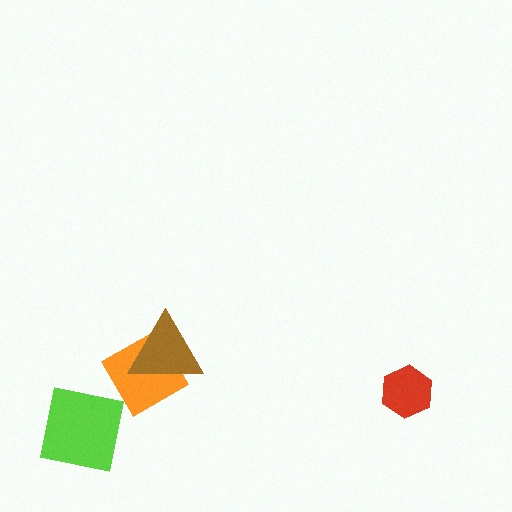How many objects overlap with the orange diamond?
1 object overlaps with the orange diamond.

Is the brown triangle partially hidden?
No, no other shape covers it.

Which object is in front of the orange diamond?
The brown triangle is in front of the orange diamond.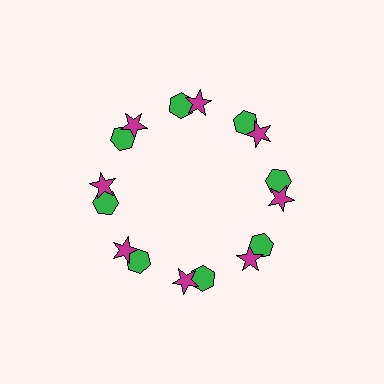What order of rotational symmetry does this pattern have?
This pattern has 8-fold rotational symmetry.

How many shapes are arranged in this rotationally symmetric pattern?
There are 16 shapes, arranged in 8 groups of 2.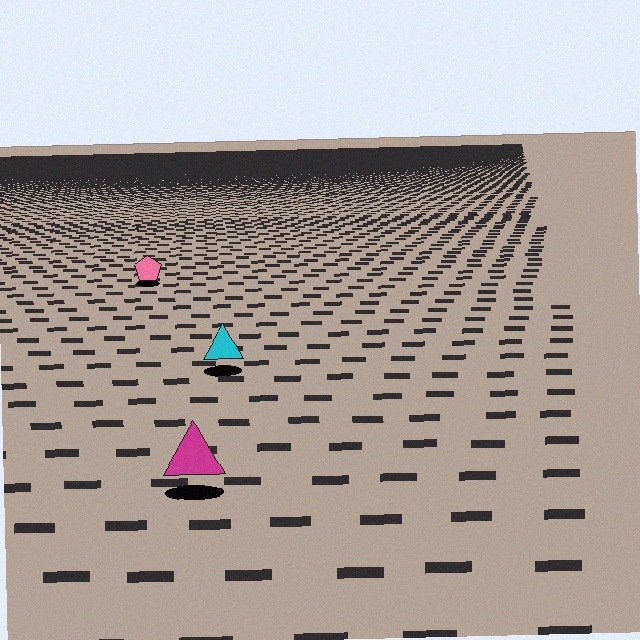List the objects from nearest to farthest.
From nearest to farthest: the magenta triangle, the cyan triangle, the pink pentagon.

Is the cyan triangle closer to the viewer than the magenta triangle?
No. The magenta triangle is closer — you can tell from the texture gradient: the ground texture is coarser near it.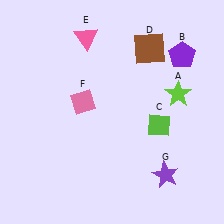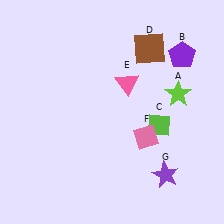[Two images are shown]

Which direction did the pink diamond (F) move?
The pink diamond (F) moved right.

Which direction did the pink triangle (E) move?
The pink triangle (E) moved down.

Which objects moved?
The objects that moved are: the pink triangle (E), the pink diamond (F).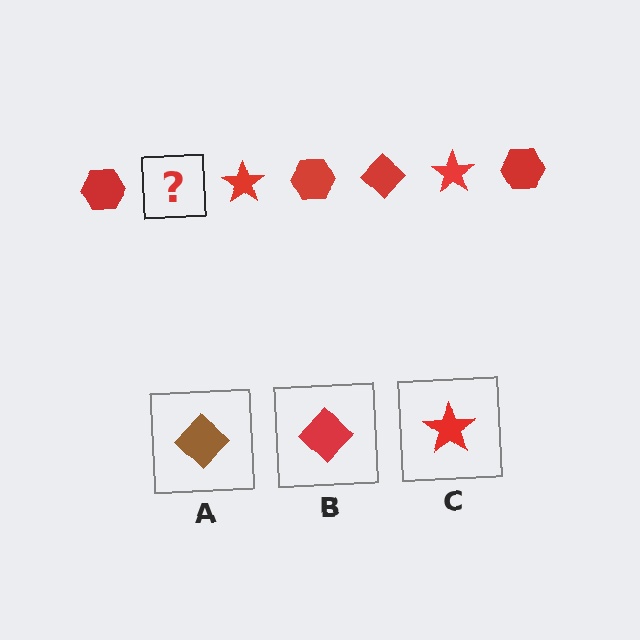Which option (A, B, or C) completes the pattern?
B.